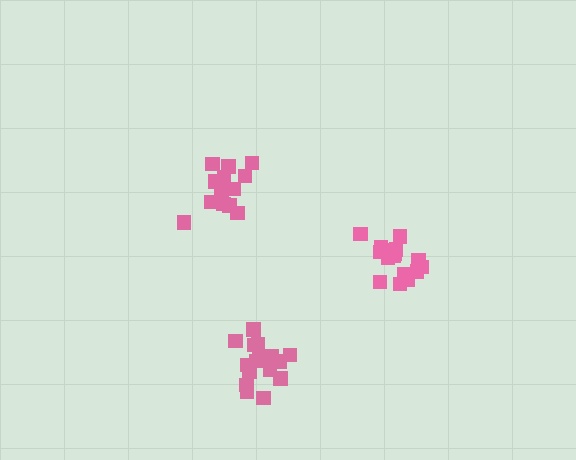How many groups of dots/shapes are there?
There are 3 groups.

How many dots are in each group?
Group 1: 17 dots, Group 2: 16 dots, Group 3: 14 dots (47 total).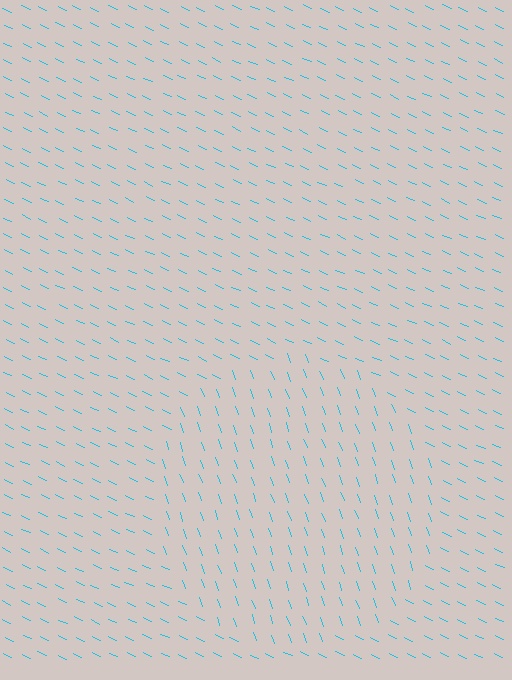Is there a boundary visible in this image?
Yes, there is a texture boundary formed by a change in line orientation.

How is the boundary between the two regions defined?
The boundary is defined purely by a change in line orientation (approximately 45 degrees difference). All lines are the same color and thickness.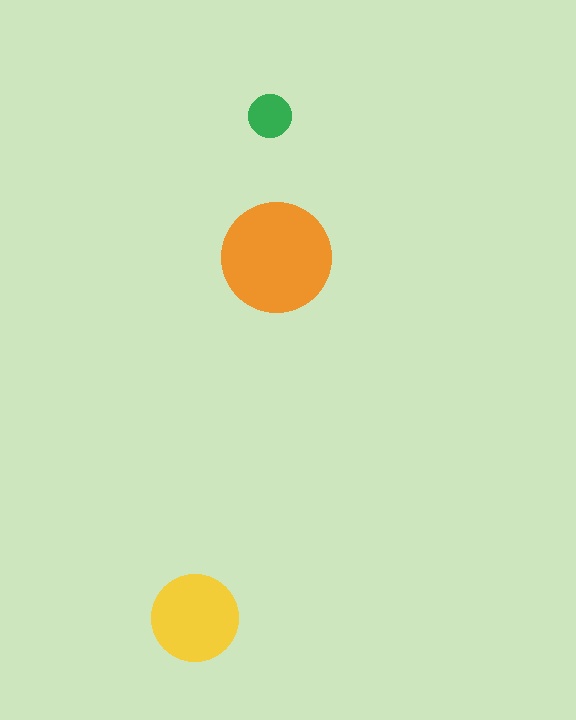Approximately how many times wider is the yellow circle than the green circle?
About 2 times wider.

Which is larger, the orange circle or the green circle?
The orange one.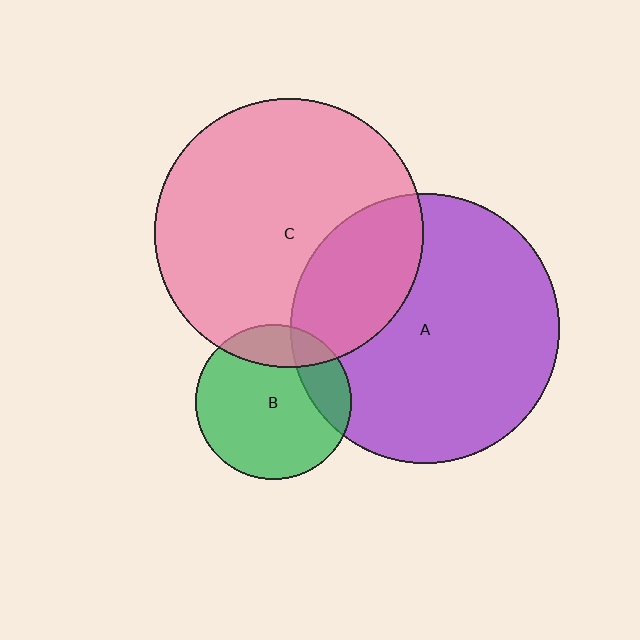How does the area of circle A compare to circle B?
Approximately 3.0 times.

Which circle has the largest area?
Circle A (purple).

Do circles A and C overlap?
Yes.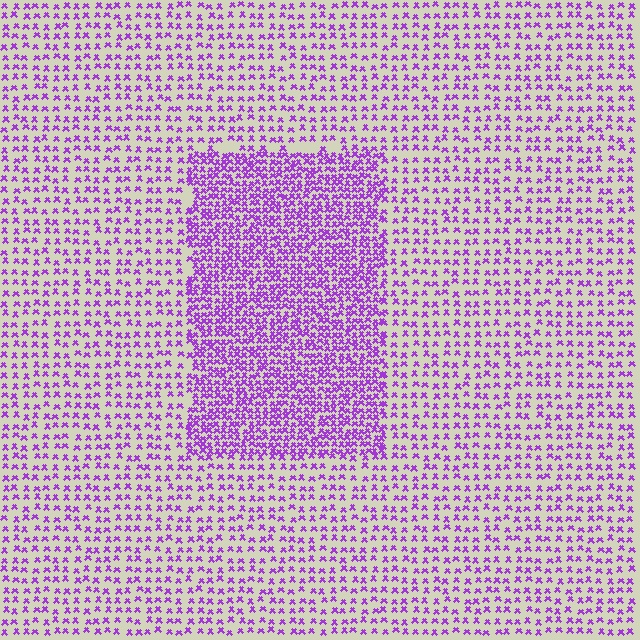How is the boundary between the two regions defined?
The boundary is defined by a change in element density (approximately 2.2x ratio). All elements are the same color, size, and shape.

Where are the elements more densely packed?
The elements are more densely packed inside the rectangle boundary.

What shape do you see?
I see a rectangle.